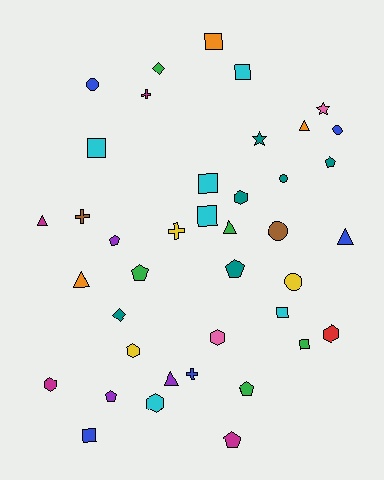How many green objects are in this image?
There are 5 green objects.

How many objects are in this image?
There are 40 objects.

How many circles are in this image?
There are 5 circles.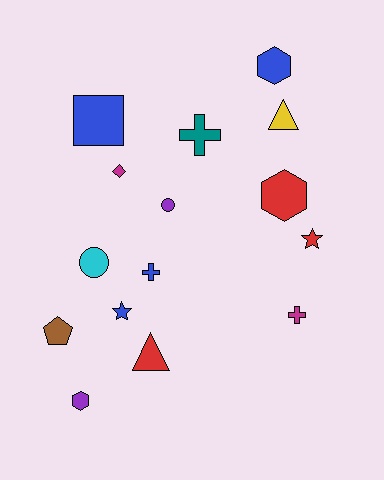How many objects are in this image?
There are 15 objects.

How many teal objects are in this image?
There is 1 teal object.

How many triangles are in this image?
There are 2 triangles.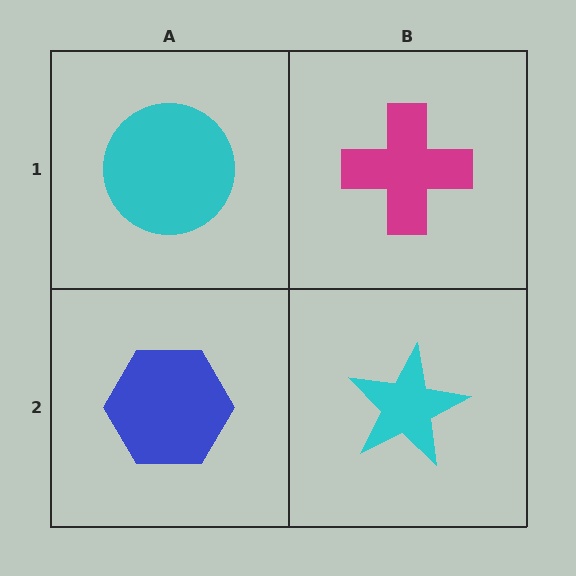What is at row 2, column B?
A cyan star.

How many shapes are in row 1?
2 shapes.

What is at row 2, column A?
A blue hexagon.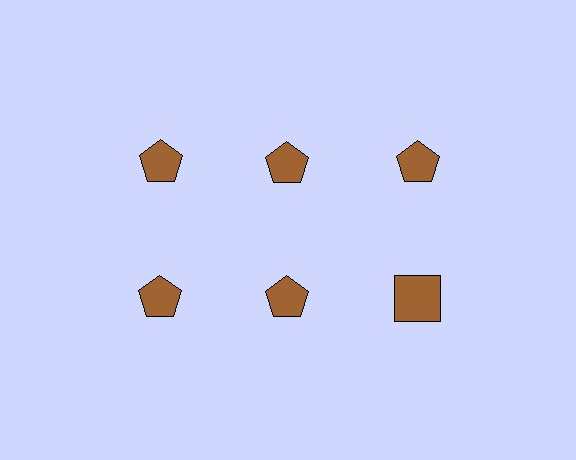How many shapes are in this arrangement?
There are 6 shapes arranged in a grid pattern.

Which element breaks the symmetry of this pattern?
The brown square in the second row, center column breaks the symmetry. All other shapes are brown pentagons.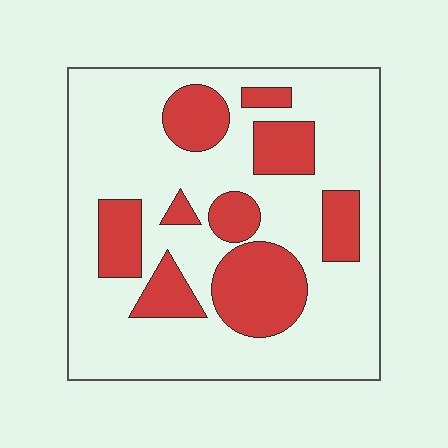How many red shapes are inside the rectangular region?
9.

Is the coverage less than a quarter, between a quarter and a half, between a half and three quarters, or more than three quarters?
Between a quarter and a half.